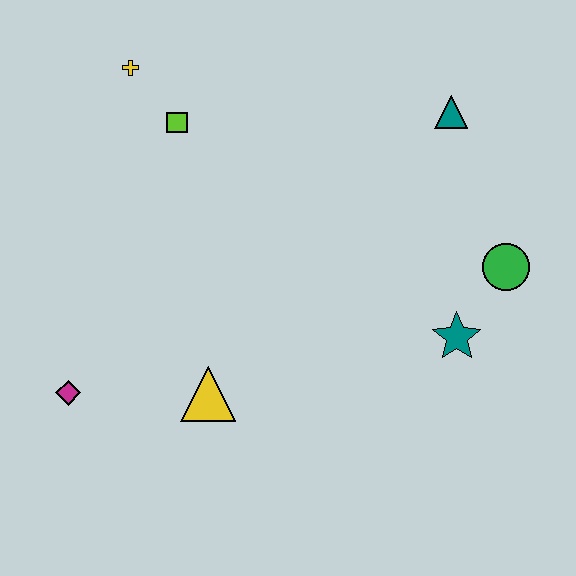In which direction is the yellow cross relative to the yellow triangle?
The yellow cross is above the yellow triangle.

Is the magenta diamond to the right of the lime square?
No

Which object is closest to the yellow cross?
The lime square is closest to the yellow cross.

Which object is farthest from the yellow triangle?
The teal triangle is farthest from the yellow triangle.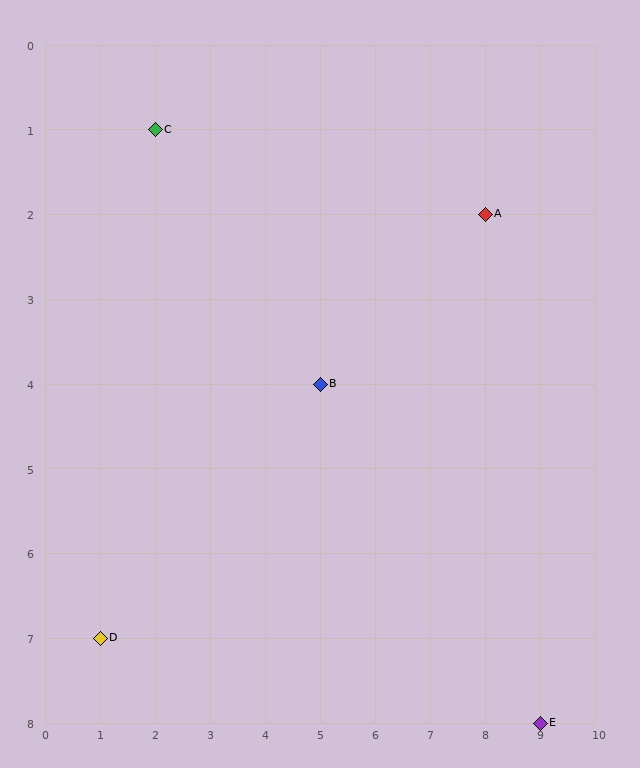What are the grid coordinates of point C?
Point C is at grid coordinates (2, 1).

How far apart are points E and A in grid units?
Points E and A are 1 column and 6 rows apart (about 6.1 grid units diagonally).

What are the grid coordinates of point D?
Point D is at grid coordinates (1, 7).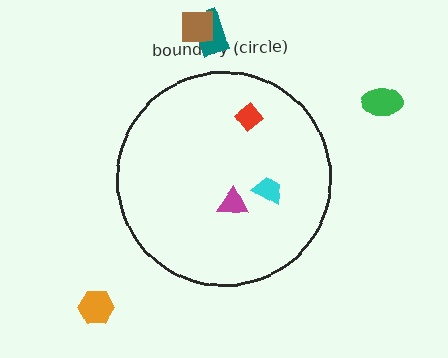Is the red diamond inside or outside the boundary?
Inside.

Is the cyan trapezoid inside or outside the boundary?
Inside.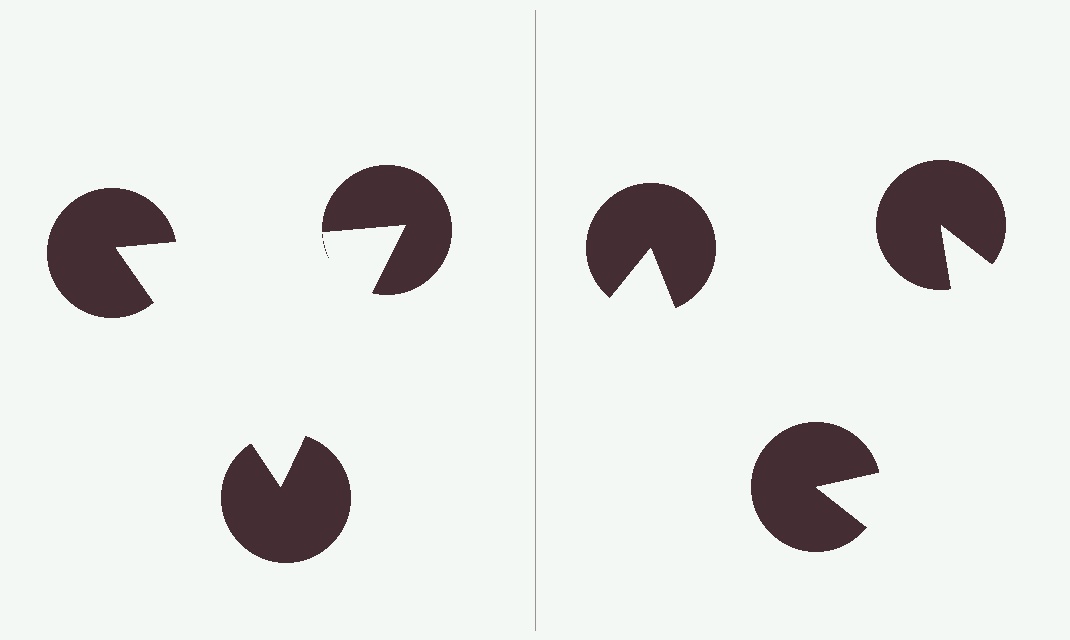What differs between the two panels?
The pac-man discs are positioned identically on both sides; only the wedge orientations differ. On the left they align to a triangle; on the right they are misaligned.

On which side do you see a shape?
An illusory triangle appears on the left side. On the right side the wedge cuts are rotated, so no coherent shape forms.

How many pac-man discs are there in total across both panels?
6 — 3 on each side.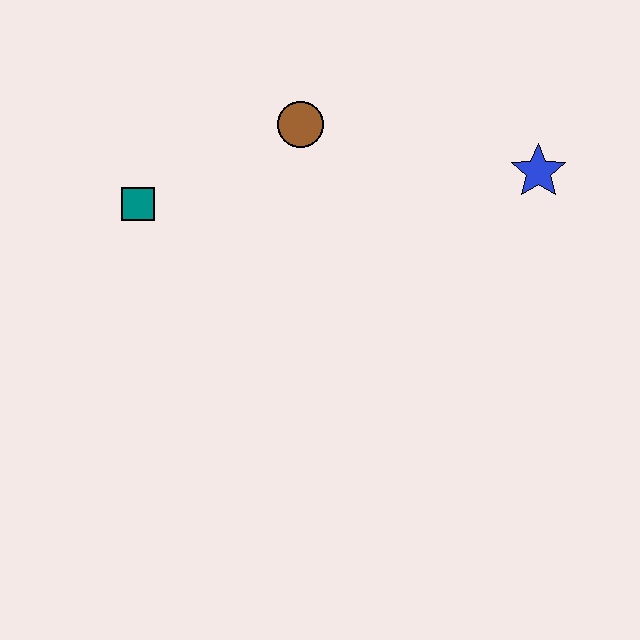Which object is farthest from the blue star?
The teal square is farthest from the blue star.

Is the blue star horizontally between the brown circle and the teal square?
No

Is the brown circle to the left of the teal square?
No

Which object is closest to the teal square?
The brown circle is closest to the teal square.